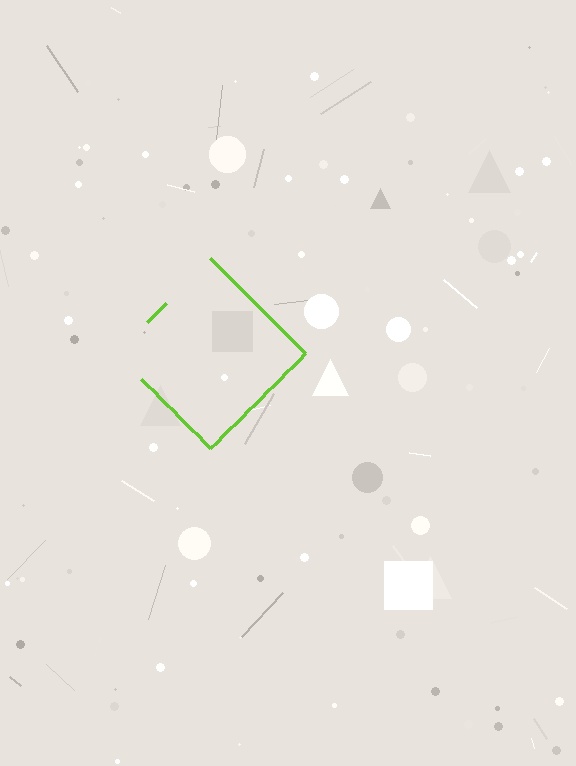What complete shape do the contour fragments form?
The contour fragments form a diamond.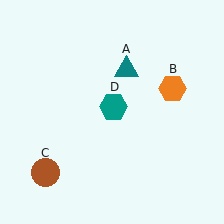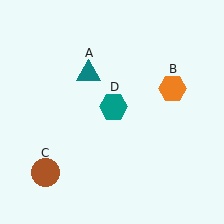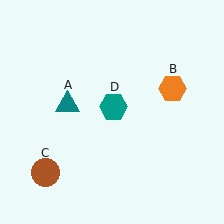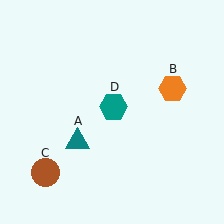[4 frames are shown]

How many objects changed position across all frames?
1 object changed position: teal triangle (object A).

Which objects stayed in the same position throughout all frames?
Orange hexagon (object B) and brown circle (object C) and teal hexagon (object D) remained stationary.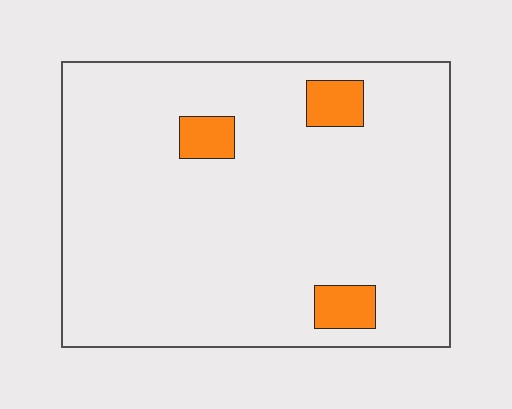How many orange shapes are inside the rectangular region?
3.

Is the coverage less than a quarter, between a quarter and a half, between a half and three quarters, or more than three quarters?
Less than a quarter.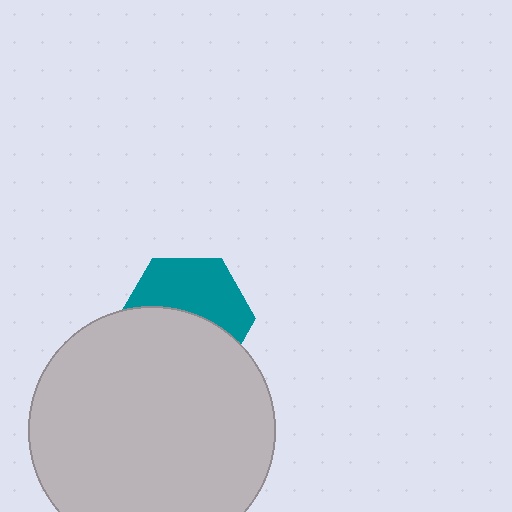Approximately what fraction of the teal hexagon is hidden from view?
Roughly 52% of the teal hexagon is hidden behind the light gray circle.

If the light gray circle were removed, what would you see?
You would see the complete teal hexagon.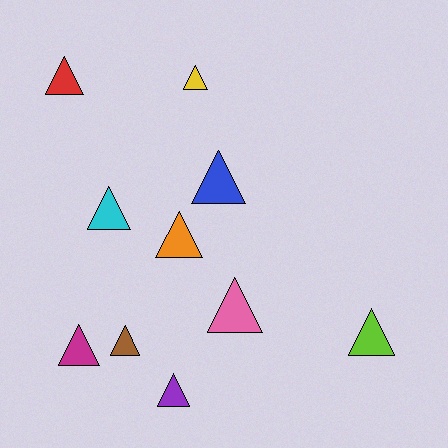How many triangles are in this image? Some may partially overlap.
There are 10 triangles.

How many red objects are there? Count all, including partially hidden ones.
There is 1 red object.